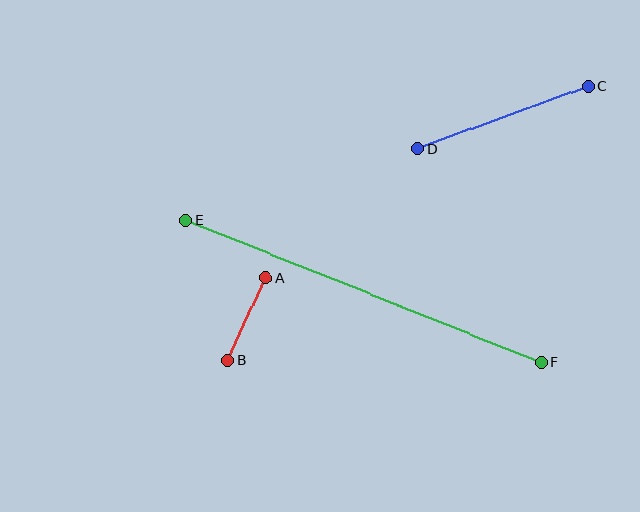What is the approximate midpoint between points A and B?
The midpoint is at approximately (247, 319) pixels.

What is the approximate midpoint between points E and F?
The midpoint is at approximately (364, 291) pixels.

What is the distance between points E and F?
The distance is approximately 383 pixels.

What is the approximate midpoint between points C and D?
The midpoint is at approximately (503, 117) pixels.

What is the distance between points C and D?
The distance is approximately 181 pixels.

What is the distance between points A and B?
The distance is approximately 91 pixels.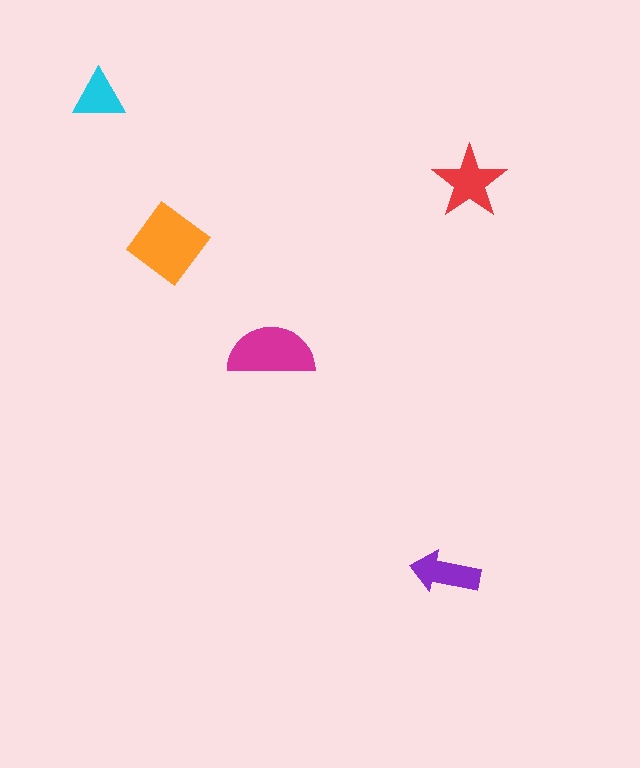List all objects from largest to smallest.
The orange diamond, the magenta semicircle, the red star, the purple arrow, the cyan triangle.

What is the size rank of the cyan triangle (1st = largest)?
5th.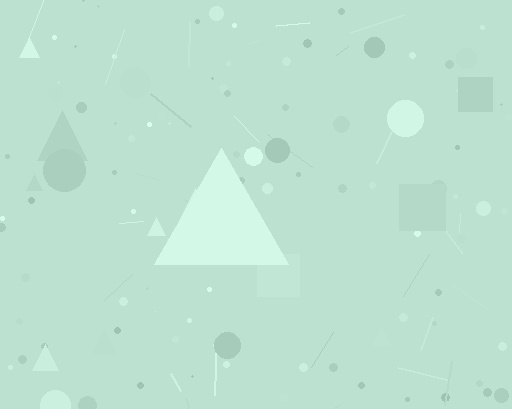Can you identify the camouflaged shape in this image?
The camouflaged shape is a triangle.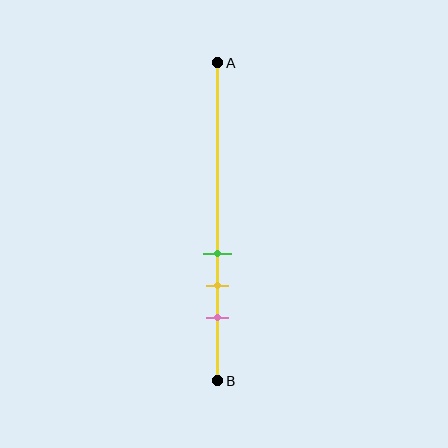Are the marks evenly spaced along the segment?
Yes, the marks are approximately evenly spaced.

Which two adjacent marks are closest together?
The green and yellow marks are the closest adjacent pair.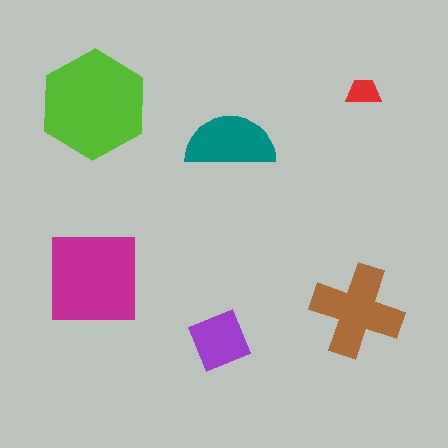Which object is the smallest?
The red trapezoid.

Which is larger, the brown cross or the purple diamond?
The brown cross.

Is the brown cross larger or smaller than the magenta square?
Smaller.